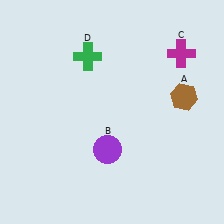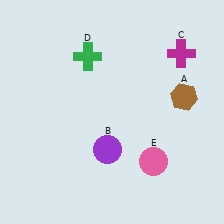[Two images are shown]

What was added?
A pink circle (E) was added in Image 2.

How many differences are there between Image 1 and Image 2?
There is 1 difference between the two images.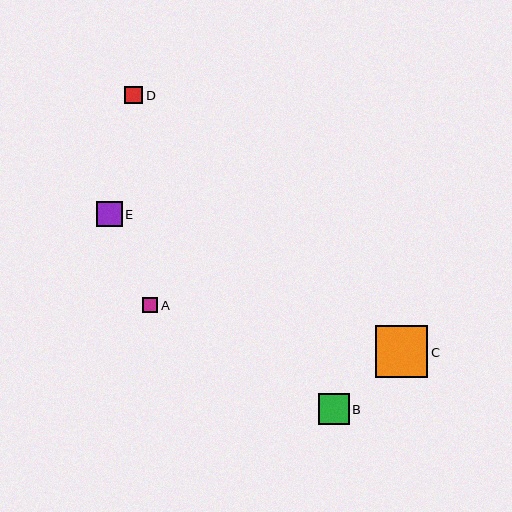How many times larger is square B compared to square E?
Square B is approximately 1.2 times the size of square E.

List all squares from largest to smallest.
From largest to smallest: C, B, E, D, A.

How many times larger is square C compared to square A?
Square C is approximately 3.5 times the size of square A.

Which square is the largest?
Square C is the largest with a size of approximately 52 pixels.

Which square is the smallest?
Square A is the smallest with a size of approximately 15 pixels.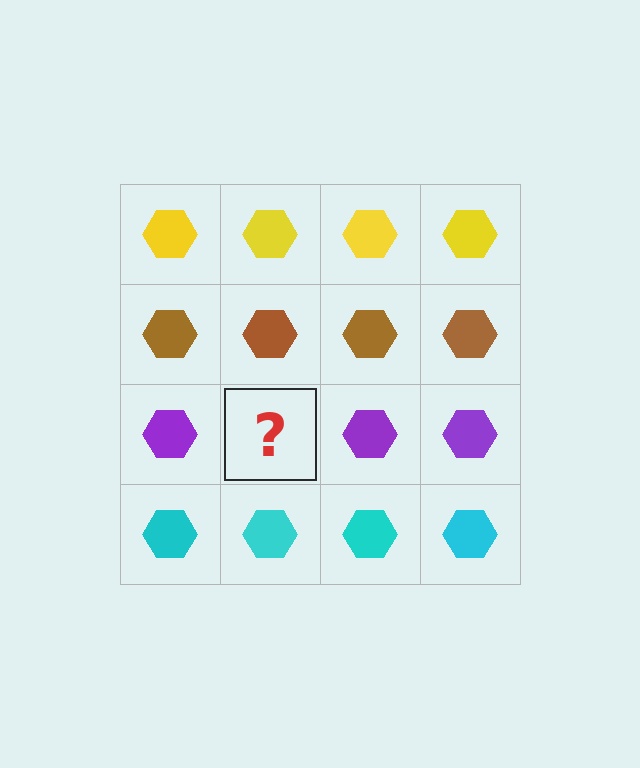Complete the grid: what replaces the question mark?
The question mark should be replaced with a purple hexagon.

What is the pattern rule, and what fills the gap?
The rule is that each row has a consistent color. The gap should be filled with a purple hexagon.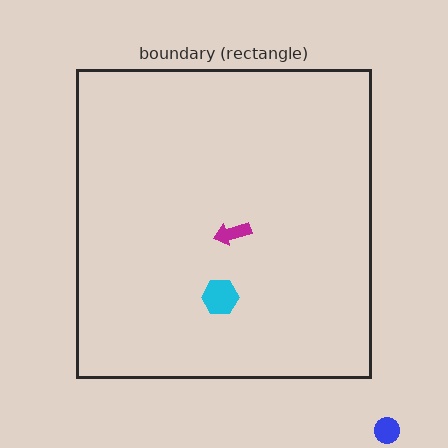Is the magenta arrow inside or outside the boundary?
Inside.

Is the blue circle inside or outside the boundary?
Outside.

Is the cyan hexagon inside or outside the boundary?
Inside.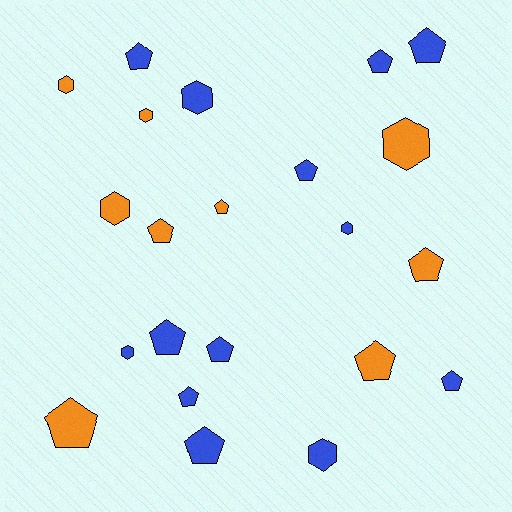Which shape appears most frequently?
Pentagon, with 14 objects.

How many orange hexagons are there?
There are 4 orange hexagons.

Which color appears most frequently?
Blue, with 13 objects.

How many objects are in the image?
There are 22 objects.